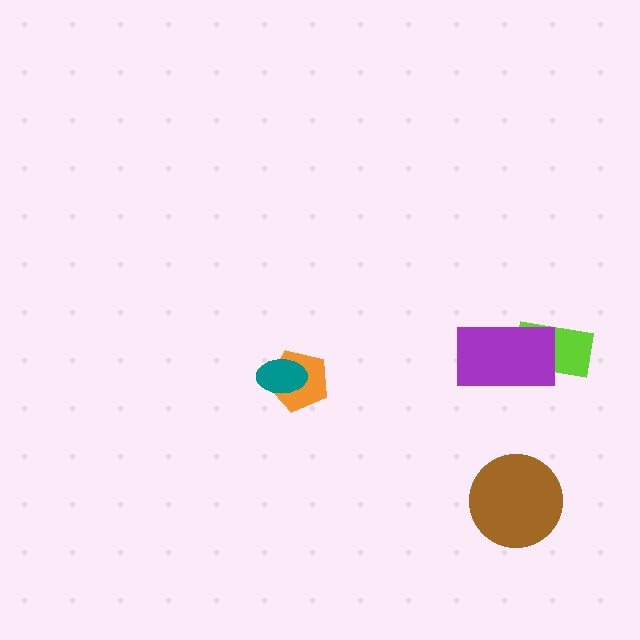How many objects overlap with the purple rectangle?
1 object overlaps with the purple rectangle.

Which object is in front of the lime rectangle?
The purple rectangle is in front of the lime rectangle.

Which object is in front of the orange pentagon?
The teal ellipse is in front of the orange pentagon.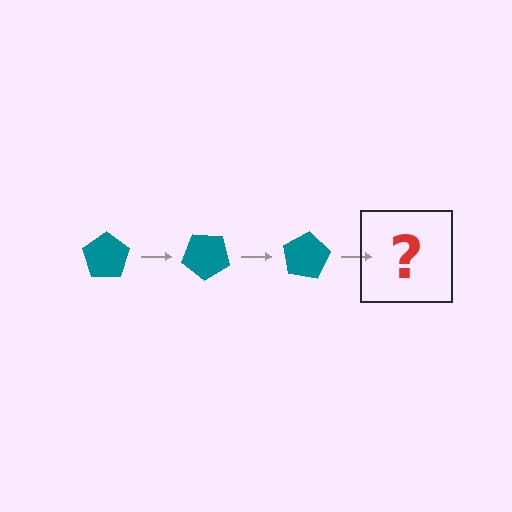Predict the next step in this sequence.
The next step is a teal pentagon rotated 120 degrees.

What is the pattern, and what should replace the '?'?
The pattern is that the pentagon rotates 40 degrees each step. The '?' should be a teal pentagon rotated 120 degrees.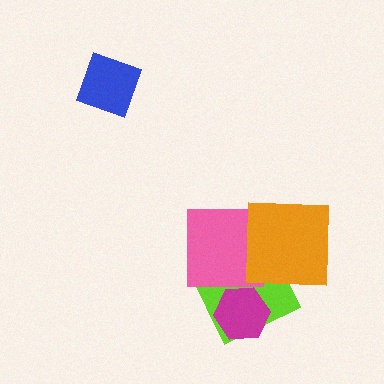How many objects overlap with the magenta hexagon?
1 object overlaps with the magenta hexagon.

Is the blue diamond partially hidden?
No, no other shape covers it.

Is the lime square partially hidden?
Yes, it is partially covered by another shape.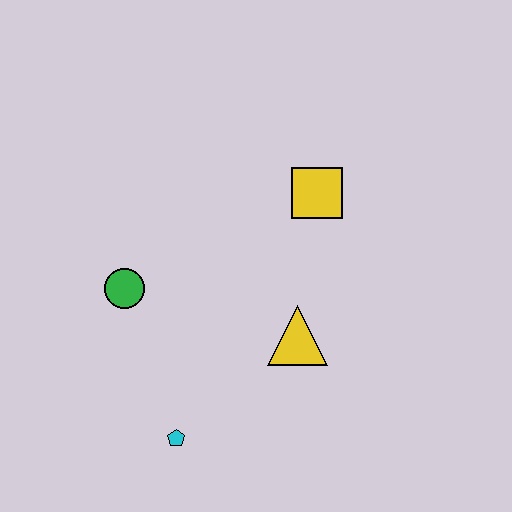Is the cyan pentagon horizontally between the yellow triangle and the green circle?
Yes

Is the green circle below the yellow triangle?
No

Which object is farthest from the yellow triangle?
The green circle is farthest from the yellow triangle.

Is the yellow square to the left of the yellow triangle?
No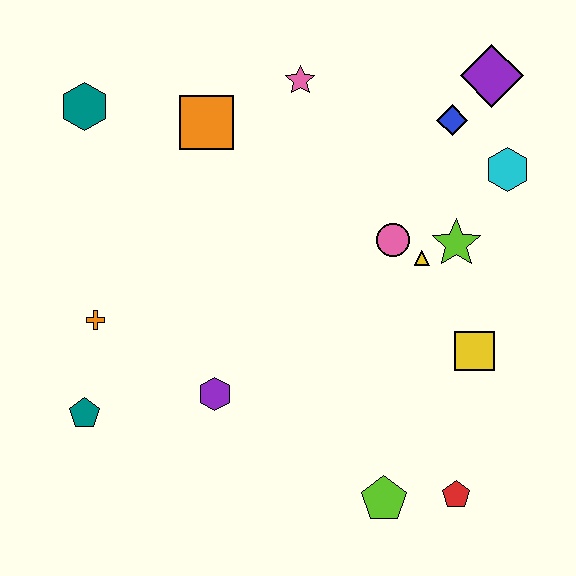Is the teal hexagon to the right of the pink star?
No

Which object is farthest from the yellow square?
The teal hexagon is farthest from the yellow square.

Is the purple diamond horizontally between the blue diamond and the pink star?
No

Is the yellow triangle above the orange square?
No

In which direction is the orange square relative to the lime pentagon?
The orange square is above the lime pentagon.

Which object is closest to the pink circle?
The yellow triangle is closest to the pink circle.